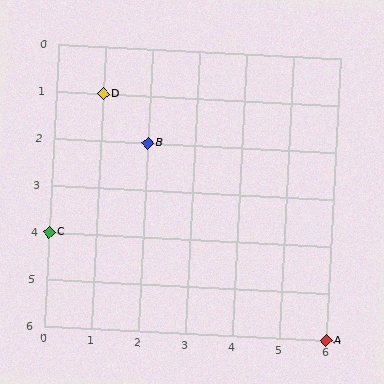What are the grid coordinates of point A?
Point A is at grid coordinates (6, 6).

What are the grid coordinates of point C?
Point C is at grid coordinates (0, 4).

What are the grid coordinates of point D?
Point D is at grid coordinates (1, 1).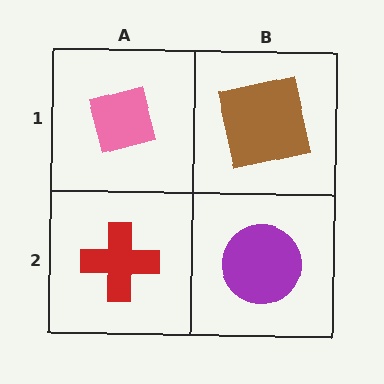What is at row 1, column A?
A pink square.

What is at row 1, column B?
A brown square.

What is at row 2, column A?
A red cross.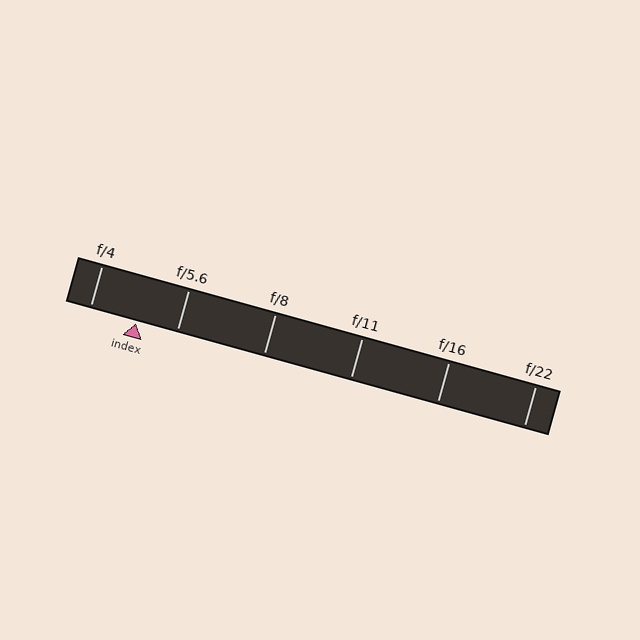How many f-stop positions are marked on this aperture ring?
There are 6 f-stop positions marked.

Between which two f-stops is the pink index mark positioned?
The index mark is between f/4 and f/5.6.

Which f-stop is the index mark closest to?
The index mark is closest to f/5.6.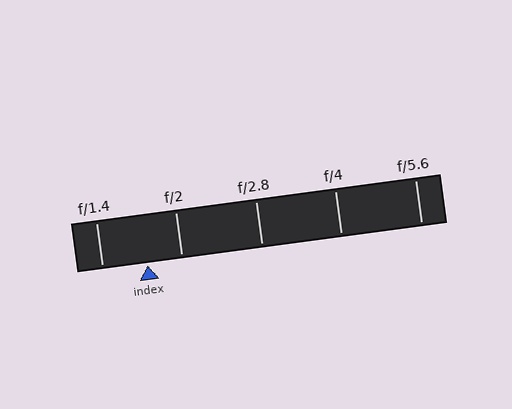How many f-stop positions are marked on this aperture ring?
There are 5 f-stop positions marked.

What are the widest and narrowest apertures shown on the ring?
The widest aperture shown is f/1.4 and the narrowest is f/5.6.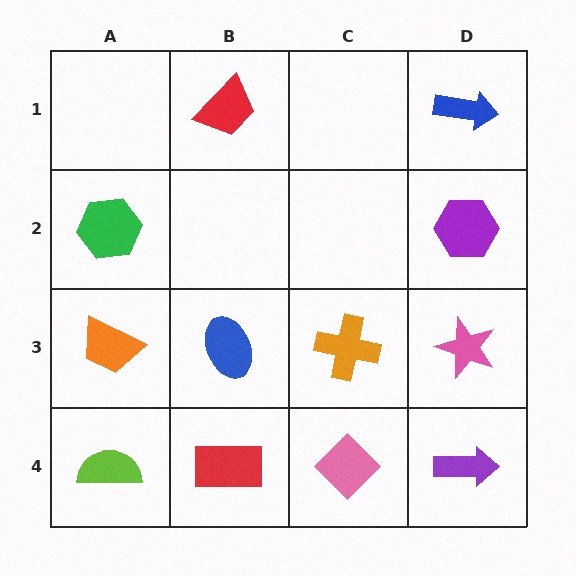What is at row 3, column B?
A blue ellipse.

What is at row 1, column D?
A blue arrow.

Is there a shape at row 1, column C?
No, that cell is empty.